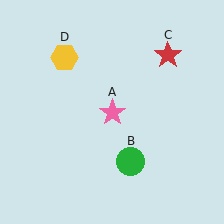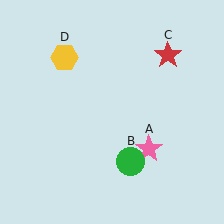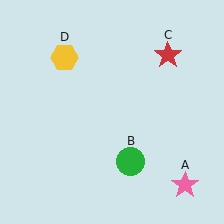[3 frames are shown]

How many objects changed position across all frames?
1 object changed position: pink star (object A).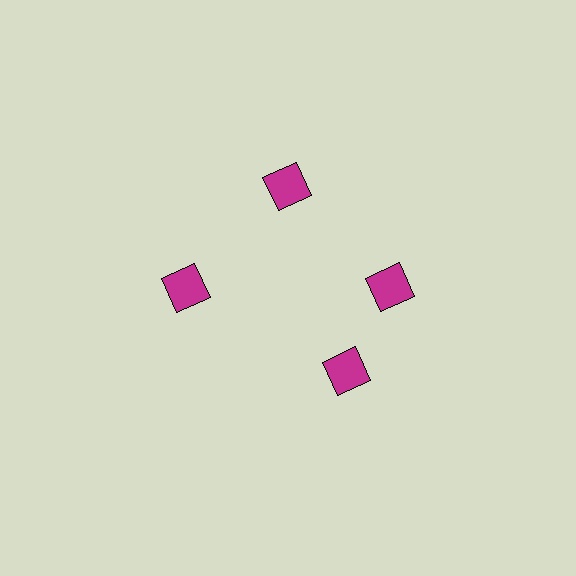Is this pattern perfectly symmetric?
No. The 4 magenta squares are arranged in a ring, but one element near the 6 o'clock position is rotated out of alignment along the ring, breaking the 4-fold rotational symmetry.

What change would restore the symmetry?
The symmetry would be restored by rotating it back into even spacing with its neighbors so that all 4 squares sit at equal angles and equal distance from the center.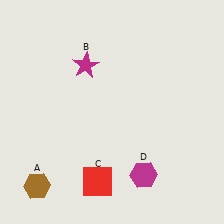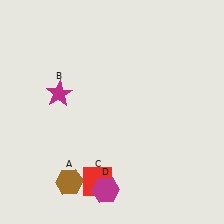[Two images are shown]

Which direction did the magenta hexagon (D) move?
The magenta hexagon (D) moved left.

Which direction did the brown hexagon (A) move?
The brown hexagon (A) moved right.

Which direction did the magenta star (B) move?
The magenta star (B) moved down.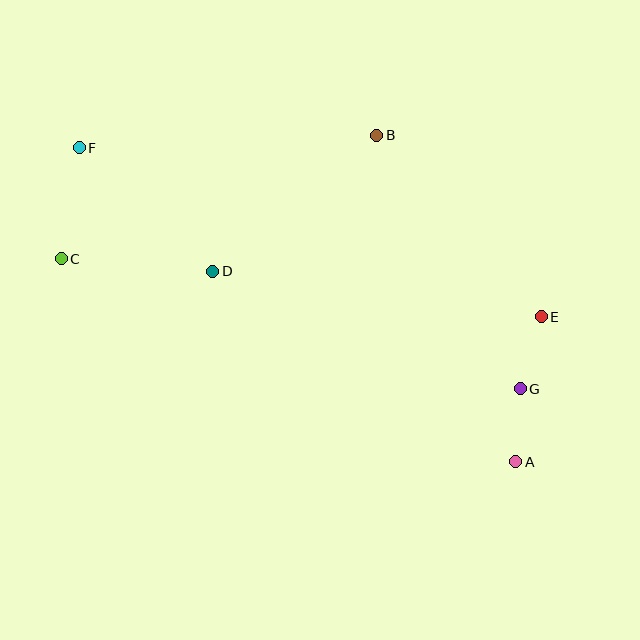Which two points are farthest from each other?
Points A and F are farthest from each other.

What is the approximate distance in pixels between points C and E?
The distance between C and E is approximately 484 pixels.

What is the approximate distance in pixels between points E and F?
The distance between E and F is approximately 492 pixels.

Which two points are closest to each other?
Points A and G are closest to each other.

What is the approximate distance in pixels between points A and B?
The distance between A and B is approximately 355 pixels.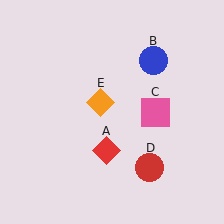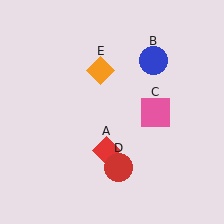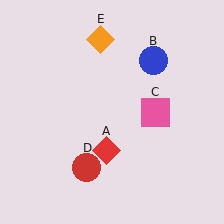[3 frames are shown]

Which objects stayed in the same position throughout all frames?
Red diamond (object A) and blue circle (object B) and pink square (object C) remained stationary.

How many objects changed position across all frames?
2 objects changed position: red circle (object D), orange diamond (object E).